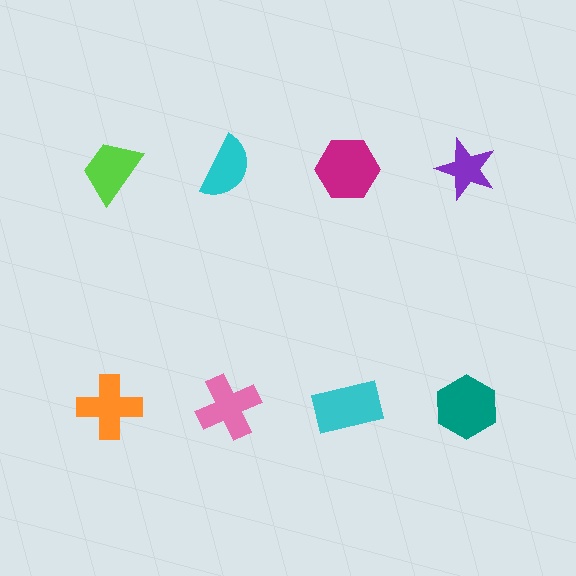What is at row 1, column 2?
A cyan semicircle.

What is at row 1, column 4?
A purple star.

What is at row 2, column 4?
A teal hexagon.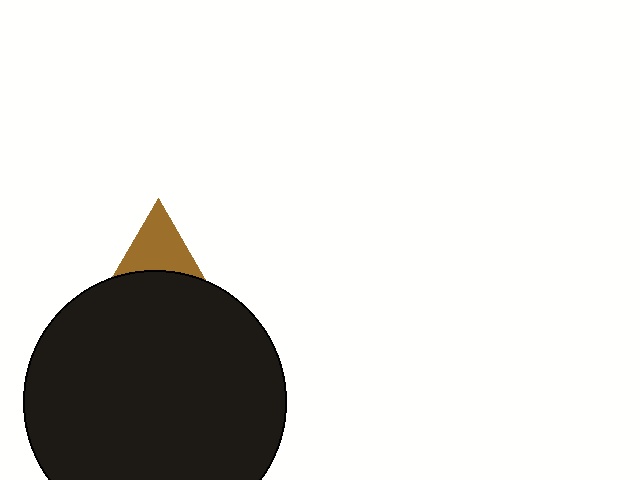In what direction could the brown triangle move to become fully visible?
The brown triangle could move up. That would shift it out from behind the black circle entirely.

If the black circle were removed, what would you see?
You would see the complete brown triangle.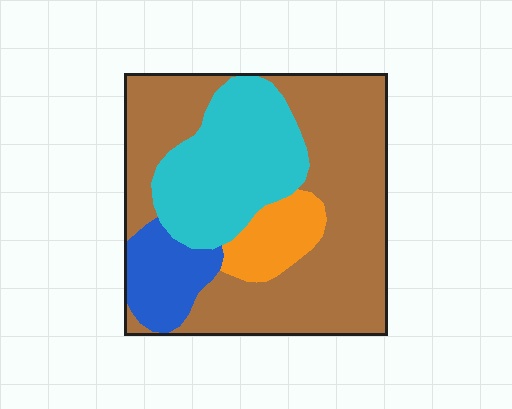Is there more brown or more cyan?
Brown.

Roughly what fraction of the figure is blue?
Blue covers around 10% of the figure.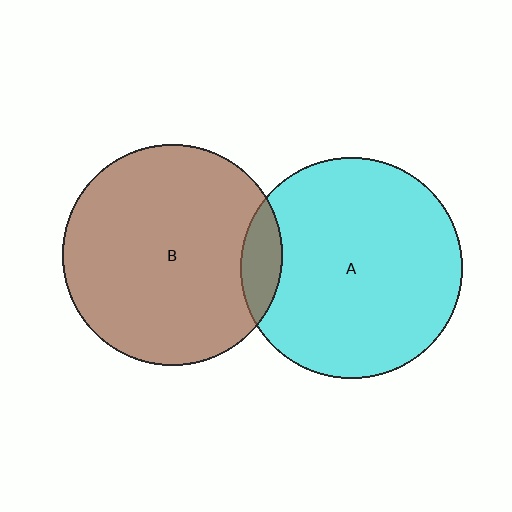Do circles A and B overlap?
Yes.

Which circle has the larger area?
Circle A (cyan).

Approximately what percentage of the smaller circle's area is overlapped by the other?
Approximately 10%.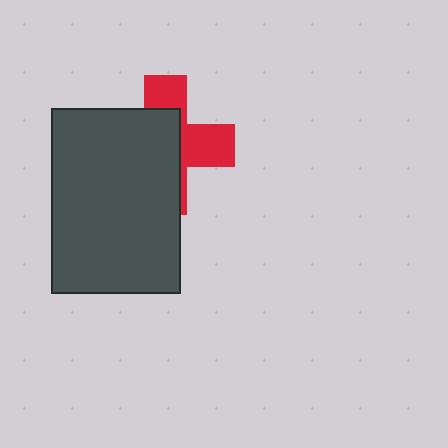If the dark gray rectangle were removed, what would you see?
You would see the complete red cross.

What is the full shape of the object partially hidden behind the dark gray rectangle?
The partially hidden object is a red cross.